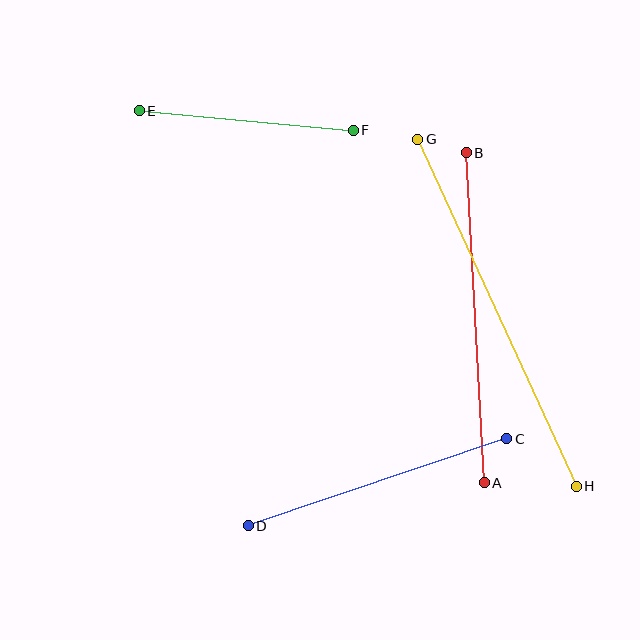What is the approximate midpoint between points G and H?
The midpoint is at approximately (497, 313) pixels.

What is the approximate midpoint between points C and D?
The midpoint is at approximately (377, 482) pixels.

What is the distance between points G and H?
The distance is approximately 381 pixels.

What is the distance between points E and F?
The distance is approximately 215 pixels.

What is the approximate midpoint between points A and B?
The midpoint is at approximately (475, 318) pixels.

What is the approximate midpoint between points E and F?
The midpoint is at approximately (246, 121) pixels.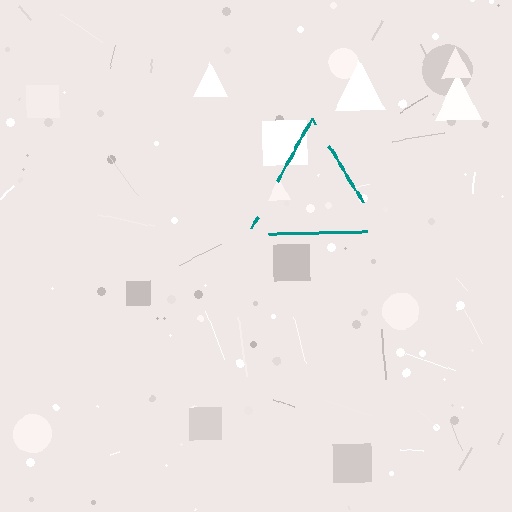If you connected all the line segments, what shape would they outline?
They would outline a triangle.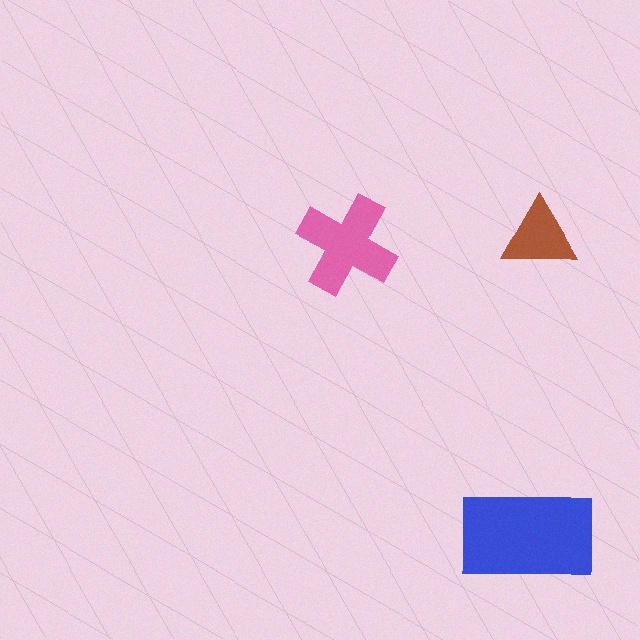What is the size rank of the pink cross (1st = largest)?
2nd.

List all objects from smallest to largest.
The brown triangle, the pink cross, the blue rectangle.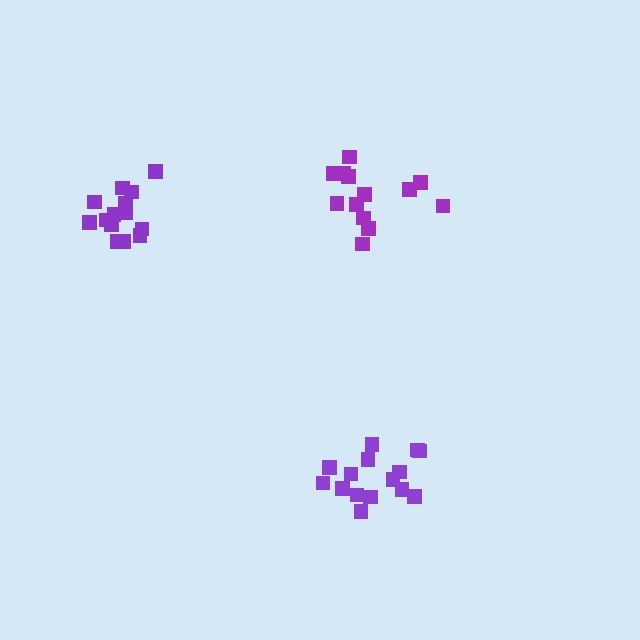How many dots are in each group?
Group 1: 14 dots, Group 2: 15 dots, Group 3: 14 dots (43 total).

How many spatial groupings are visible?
There are 3 spatial groupings.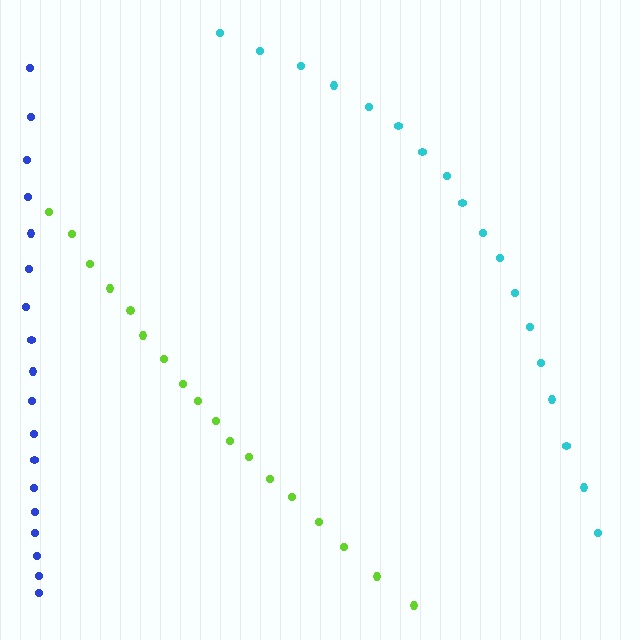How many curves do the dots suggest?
There are 3 distinct paths.